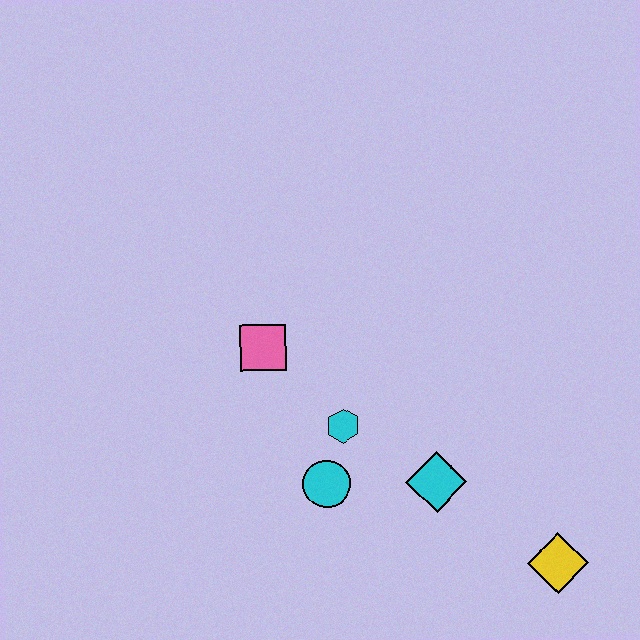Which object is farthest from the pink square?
The yellow diamond is farthest from the pink square.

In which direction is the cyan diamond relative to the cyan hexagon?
The cyan diamond is to the right of the cyan hexagon.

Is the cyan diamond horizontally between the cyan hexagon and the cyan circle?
No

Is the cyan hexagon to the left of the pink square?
No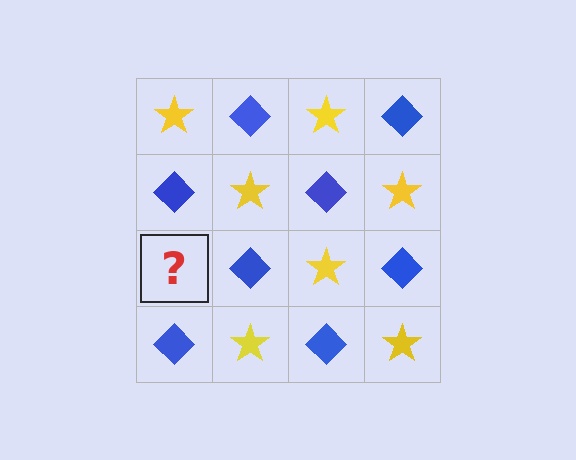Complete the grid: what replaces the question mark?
The question mark should be replaced with a yellow star.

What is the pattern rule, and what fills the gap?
The rule is that it alternates yellow star and blue diamond in a checkerboard pattern. The gap should be filled with a yellow star.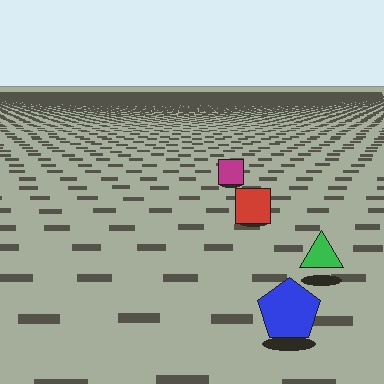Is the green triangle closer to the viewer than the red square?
Yes. The green triangle is closer — you can tell from the texture gradient: the ground texture is coarser near it.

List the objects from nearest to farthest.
From nearest to farthest: the blue pentagon, the green triangle, the red square, the magenta square.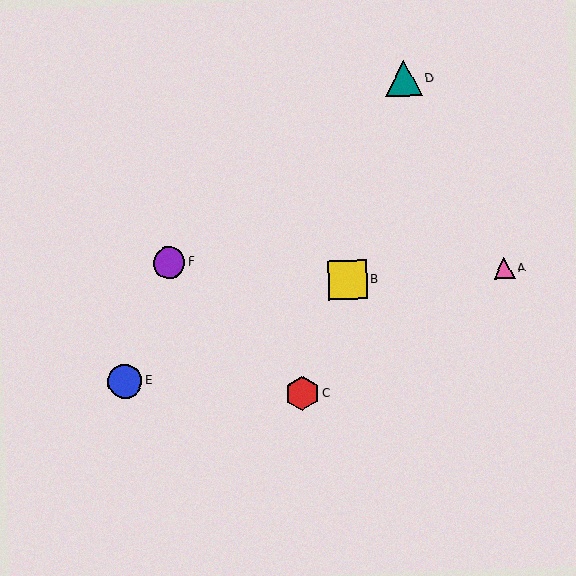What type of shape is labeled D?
Shape D is a teal triangle.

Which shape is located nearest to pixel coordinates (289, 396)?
The red hexagon (labeled C) at (302, 393) is nearest to that location.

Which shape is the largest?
The yellow square (labeled B) is the largest.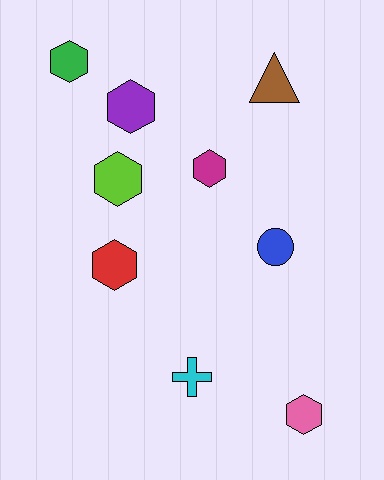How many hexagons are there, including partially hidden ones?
There are 6 hexagons.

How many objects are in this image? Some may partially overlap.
There are 9 objects.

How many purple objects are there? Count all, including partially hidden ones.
There is 1 purple object.